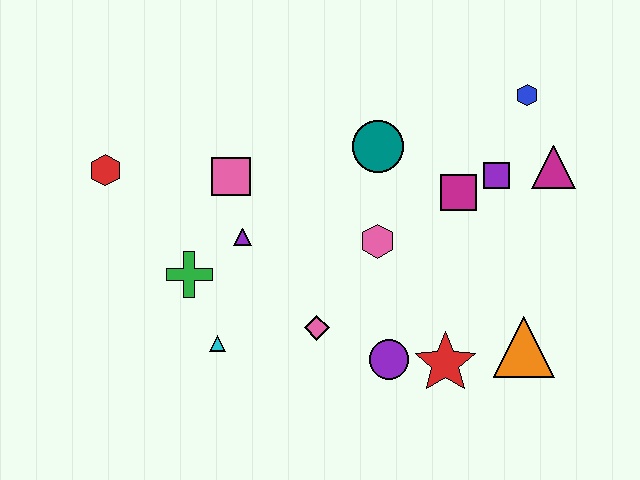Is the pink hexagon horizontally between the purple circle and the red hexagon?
Yes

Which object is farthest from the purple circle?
The red hexagon is farthest from the purple circle.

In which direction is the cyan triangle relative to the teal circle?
The cyan triangle is below the teal circle.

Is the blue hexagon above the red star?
Yes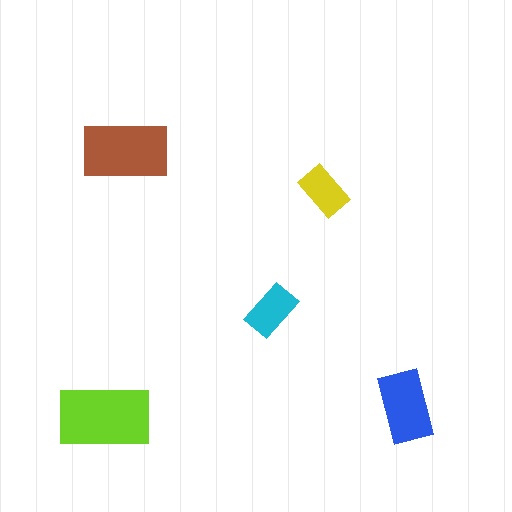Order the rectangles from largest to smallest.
the lime one, the brown one, the blue one, the cyan one, the yellow one.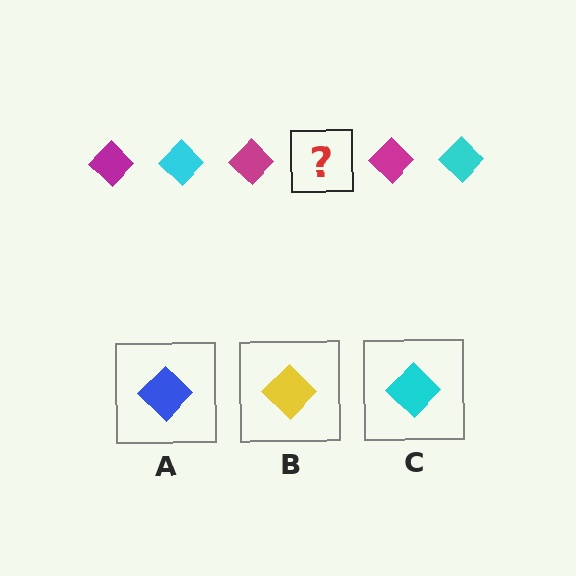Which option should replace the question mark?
Option C.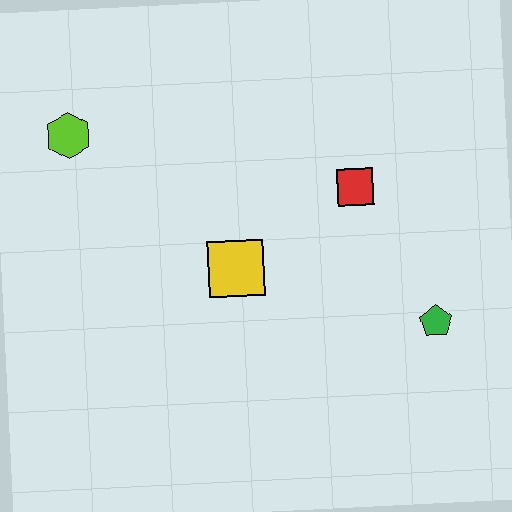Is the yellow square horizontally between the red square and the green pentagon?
No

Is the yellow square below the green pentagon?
No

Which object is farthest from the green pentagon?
The lime hexagon is farthest from the green pentagon.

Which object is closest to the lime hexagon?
The yellow square is closest to the lime hexagon.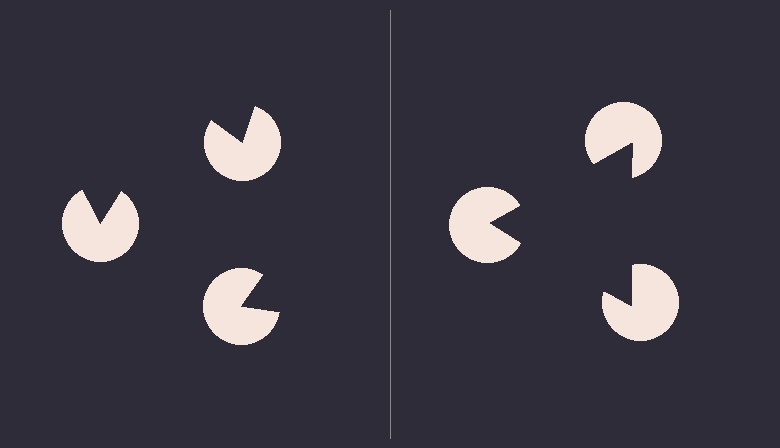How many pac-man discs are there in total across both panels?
6 — 3 on each side.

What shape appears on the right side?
An illusory triangle.